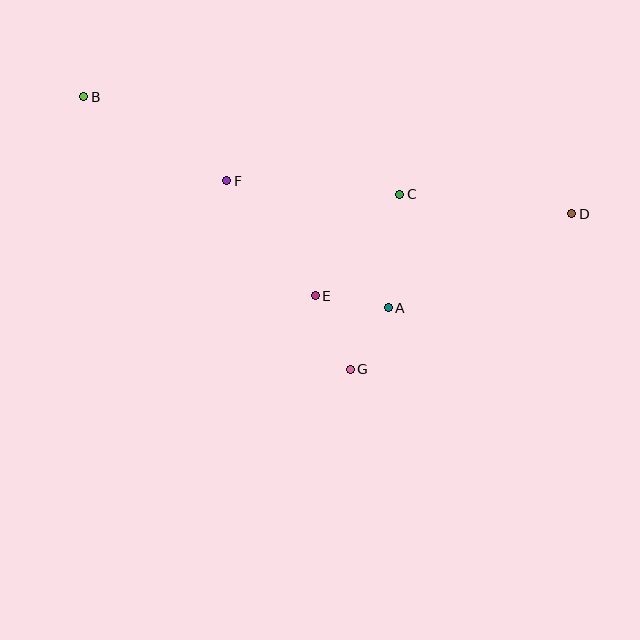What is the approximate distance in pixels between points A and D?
The distance between A and D is approximately 206 pixels.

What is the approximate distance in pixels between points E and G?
The distance between E and G is approximately 81 pixels.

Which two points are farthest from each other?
Points B and D are farthest from each other.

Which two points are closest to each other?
Points A and G are closest to each other.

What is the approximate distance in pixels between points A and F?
The distance between A and F is approximately 206 pixels.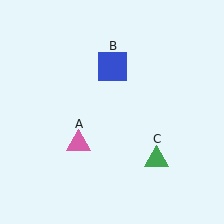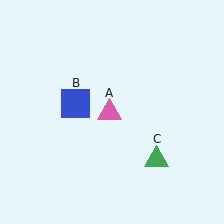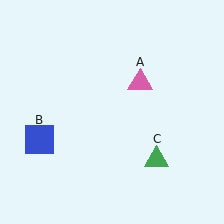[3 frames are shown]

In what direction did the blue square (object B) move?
The blue square (object B) moved down and to the left.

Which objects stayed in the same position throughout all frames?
Green triangle (object C) remained stationary.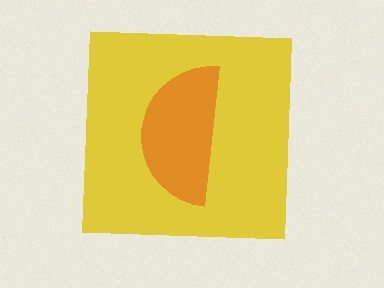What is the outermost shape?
The yellow square.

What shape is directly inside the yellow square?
The orange semicircle.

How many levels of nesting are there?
2.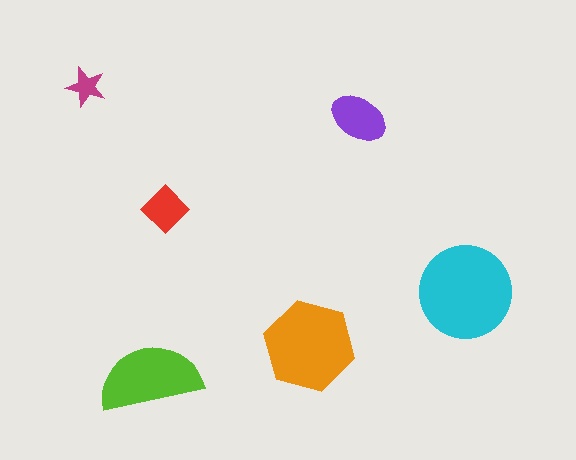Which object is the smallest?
The magenta star.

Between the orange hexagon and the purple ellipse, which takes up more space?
The orange hexagon.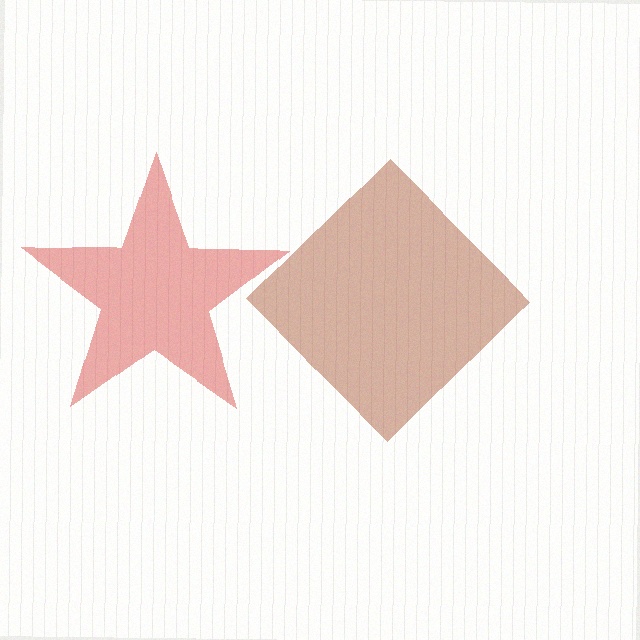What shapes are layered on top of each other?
The layered shapes are: a red star, a brown diamond.